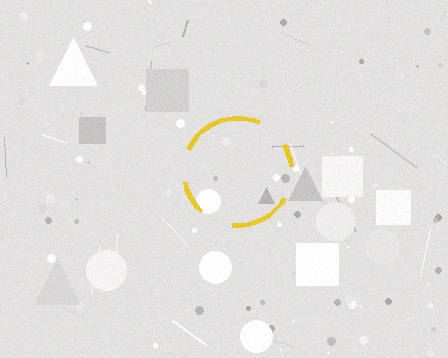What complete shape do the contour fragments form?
The contour fragments form a circle.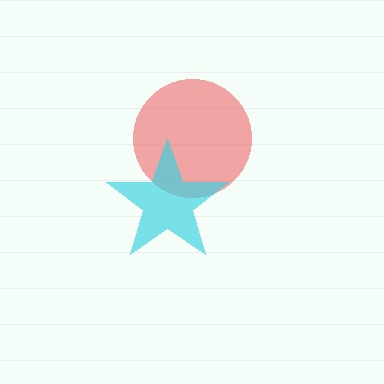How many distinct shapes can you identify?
There are 2 distinct shapes: a red circle, a cyan star.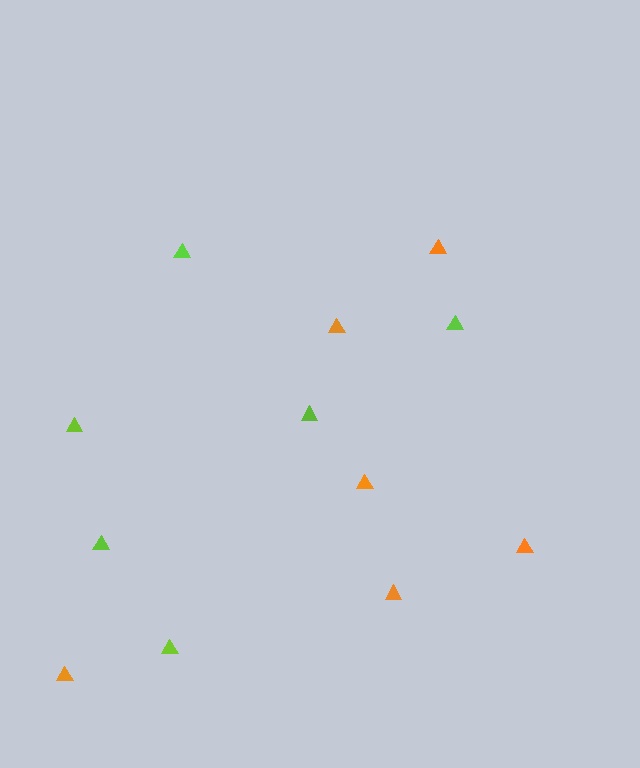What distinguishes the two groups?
There are 2 groups: one group of orange triangles (6) and one group of lime triangles (6).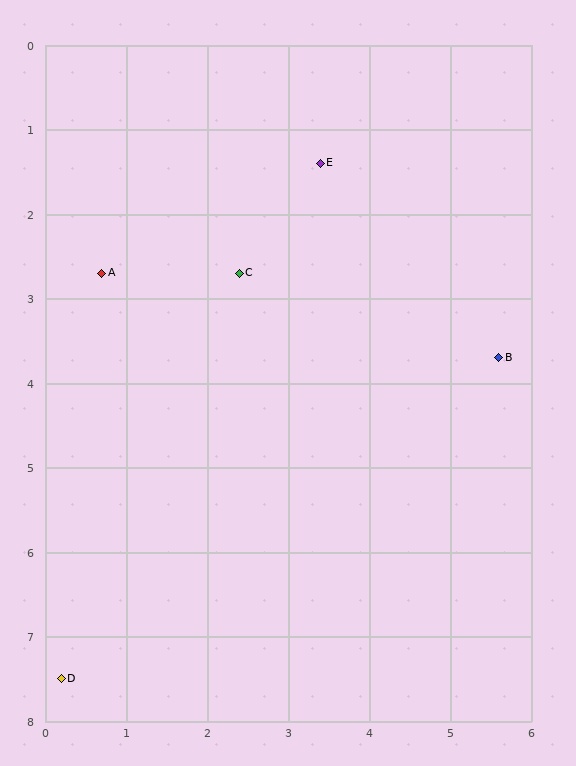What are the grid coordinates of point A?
Point A is at approximately (0.7, 2.7).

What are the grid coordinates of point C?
Point C is at approximately (2.4, 2.7).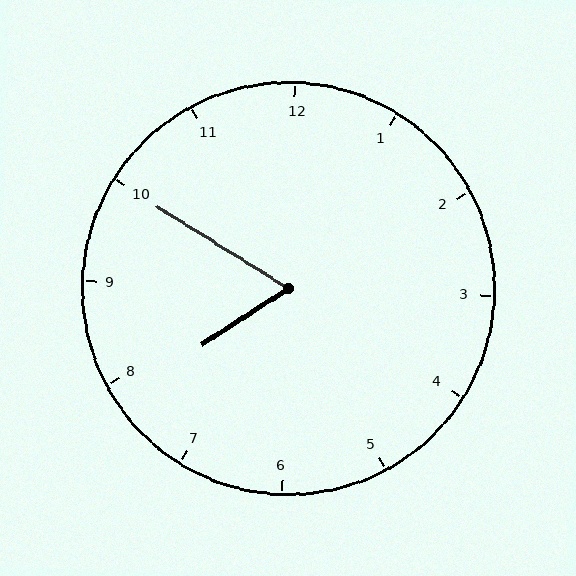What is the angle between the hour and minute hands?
Approximately 65 degrees.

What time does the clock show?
7:50.